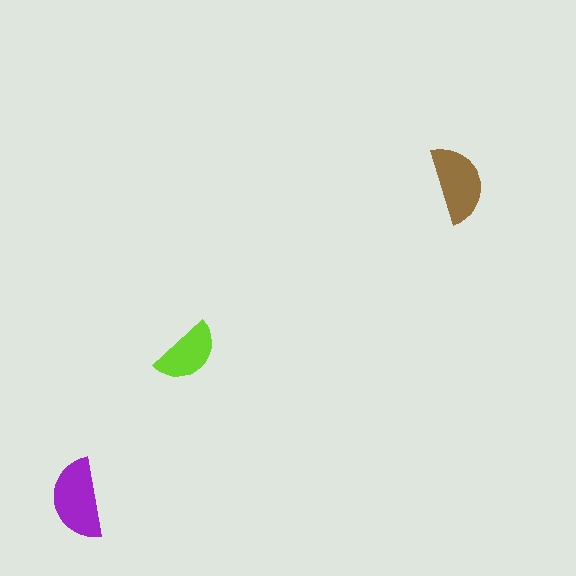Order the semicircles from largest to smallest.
the purple one, the brown one, the lime one.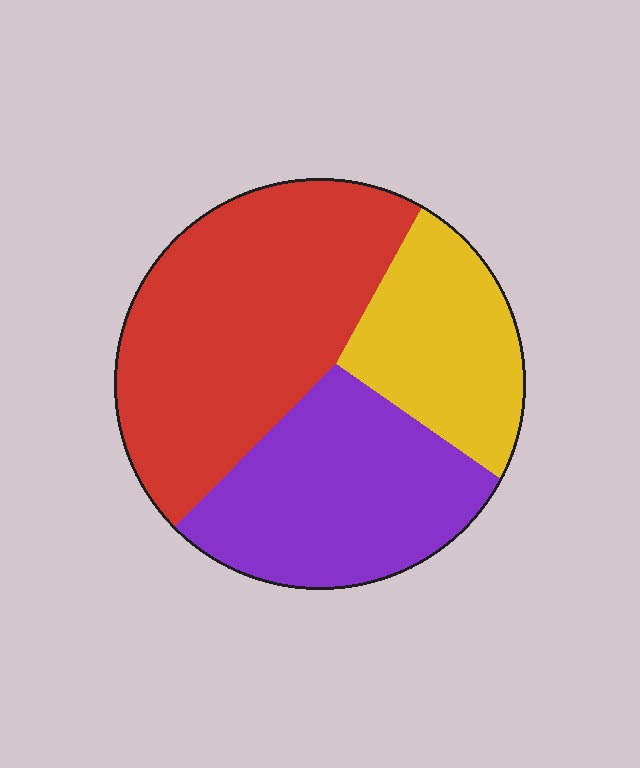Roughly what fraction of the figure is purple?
Purple covers around 30% of the figure.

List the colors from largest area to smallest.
From largest to smallest: red, purple, yellow.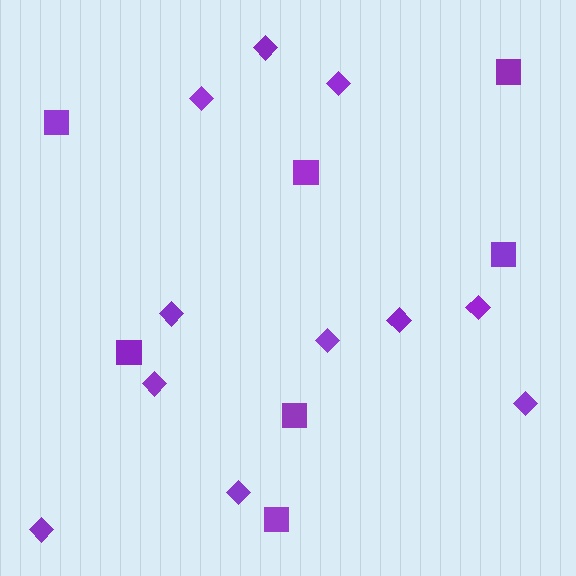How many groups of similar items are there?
There are 2 groups: one group of diamonds (11) and one group of squares (7).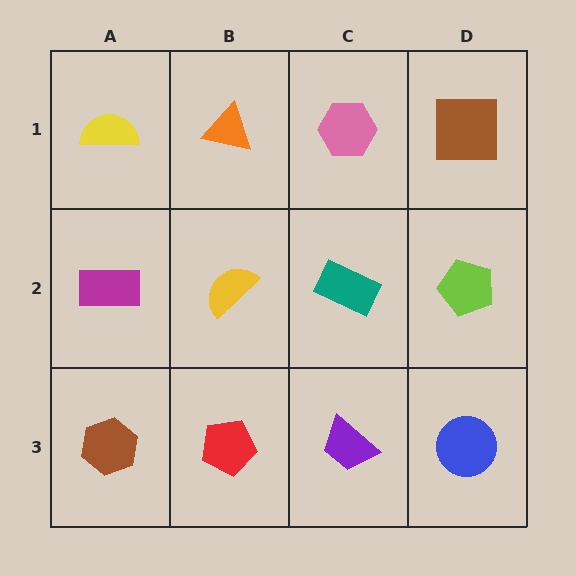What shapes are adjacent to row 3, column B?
A yellow semicircle (row 2, column B), a brown hexagon (row 3, column A), a purple trapezoid (row 3, column C).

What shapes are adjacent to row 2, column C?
A pink hexagon (row 1, column C), a purple trapezoid (row 3, column C), a yellow semicircle (row 2, column B), a lime pentagon (row 2, column D).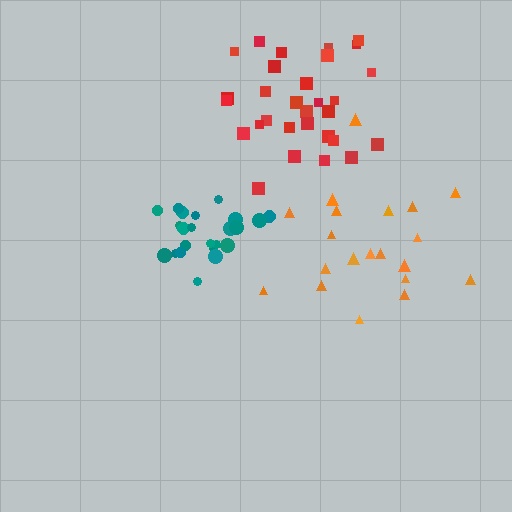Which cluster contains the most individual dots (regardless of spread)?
Red (30).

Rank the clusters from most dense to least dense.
teal, red, orange.